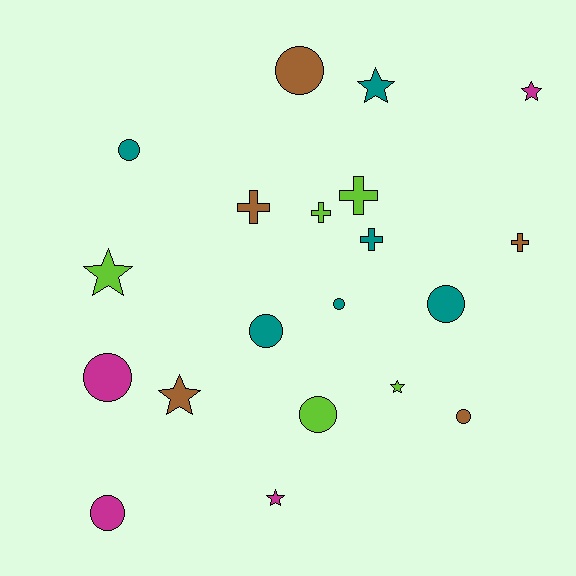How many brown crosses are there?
There are 2 brown crosses.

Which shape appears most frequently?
Circle, with 9 objects.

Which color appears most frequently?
Teal, with 6 objects.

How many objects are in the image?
There are 20 objects.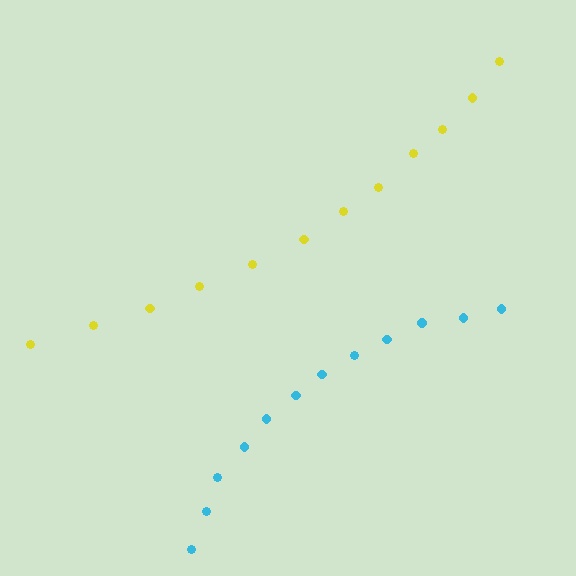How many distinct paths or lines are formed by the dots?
There are 2 distinct paths.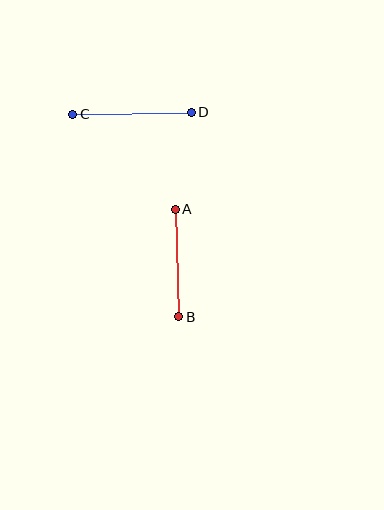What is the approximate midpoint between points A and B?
The midpoint is at approximately (177, 263) pixels.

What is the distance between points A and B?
The distance is approximately 108 pixels.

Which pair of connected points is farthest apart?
Points C and D are farthest apart.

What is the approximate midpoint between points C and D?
The midpoint is at approximately (132, 113) pixels.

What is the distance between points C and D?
The distance is approximately 118 pixels.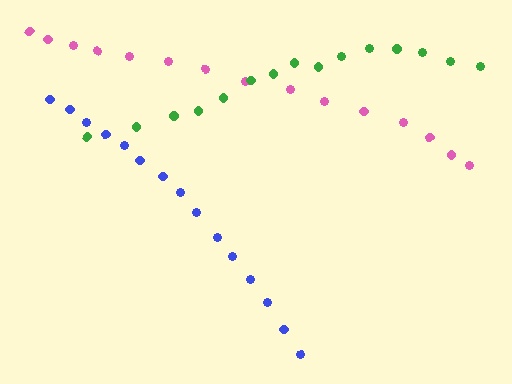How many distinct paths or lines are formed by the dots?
There are 3 distinct paths.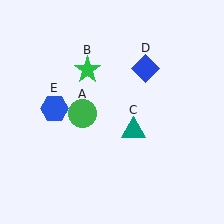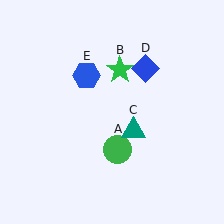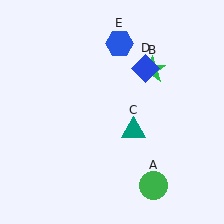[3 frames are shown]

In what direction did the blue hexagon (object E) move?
The blue hexagon (object E) moved up and to the right.